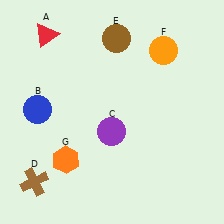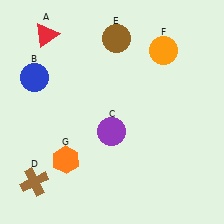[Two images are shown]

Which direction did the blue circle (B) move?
The blue circle (B) moved up.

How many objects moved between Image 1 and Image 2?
1 object moved between the two images.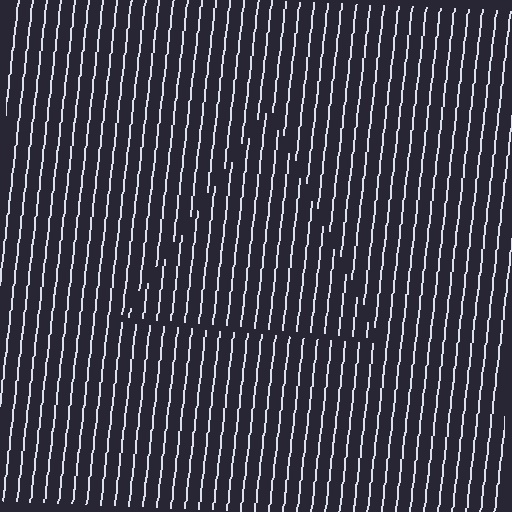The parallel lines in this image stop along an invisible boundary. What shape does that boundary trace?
An illusory triangle. The interior of the shape contains the same grating, shifted by half a period — the contour is defined by the phase discontinuity where line-ends from the inner and outer gratings abut.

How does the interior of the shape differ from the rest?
The interior of the shape contains the same grating, shifted by half a period — the contour is defined by the phase discontinuity where line-ends from the inner and outer gratings abut.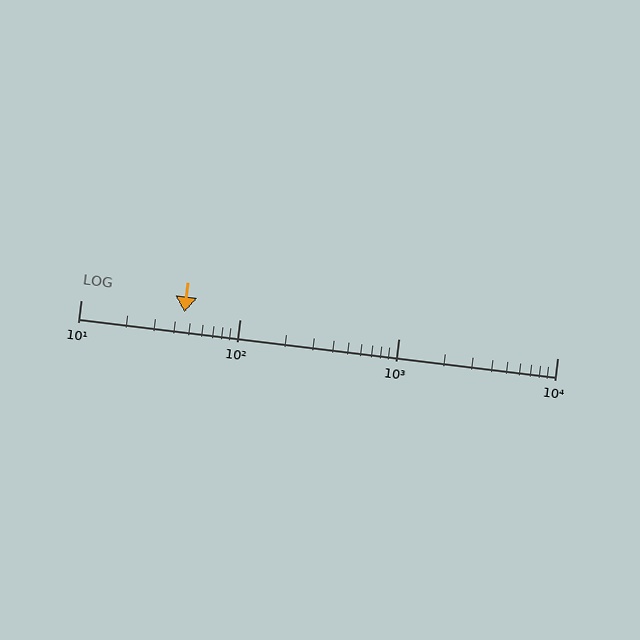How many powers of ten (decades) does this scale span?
The scale spans 3 decades, from 10 to 10000.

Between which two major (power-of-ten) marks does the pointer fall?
The pointer is between 10 and 100.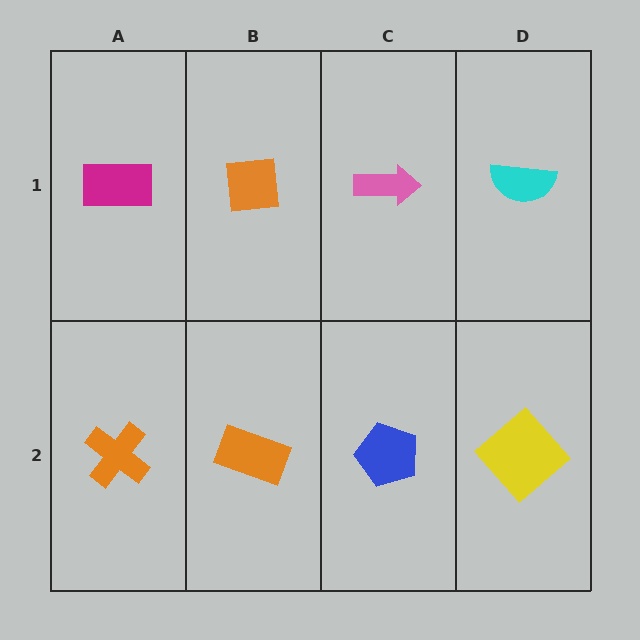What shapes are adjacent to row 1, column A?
An orange cross (row 2, column A), an orange square (row 1, column B).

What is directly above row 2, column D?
A cyan semicircle.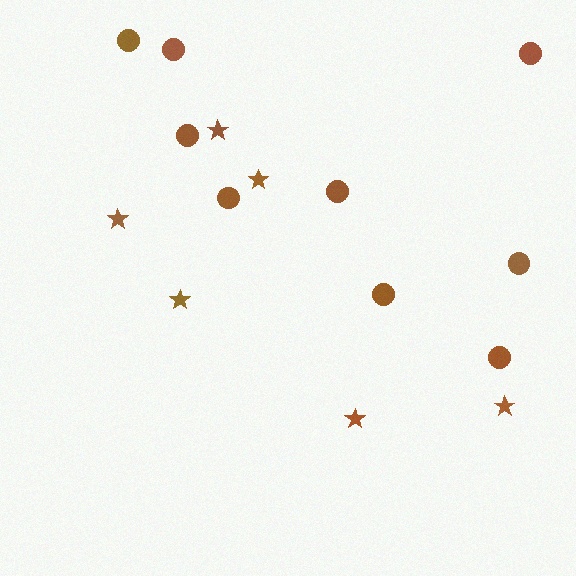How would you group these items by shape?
There are 2 groups: one group of circles (9) and one group of stars (6).